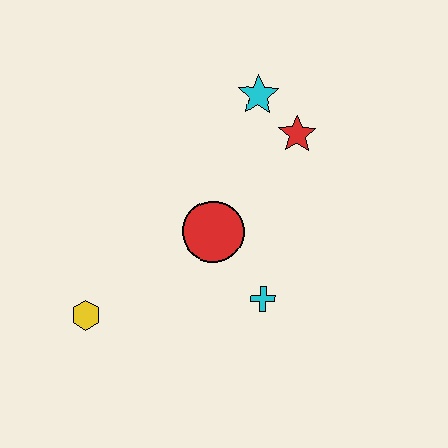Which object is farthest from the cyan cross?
The cyan star is farthest from the cyan cross.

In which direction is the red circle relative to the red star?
The red circle is below the red star.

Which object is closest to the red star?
The cyan star is closest to the red star.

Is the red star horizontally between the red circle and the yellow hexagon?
No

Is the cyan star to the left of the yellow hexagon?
No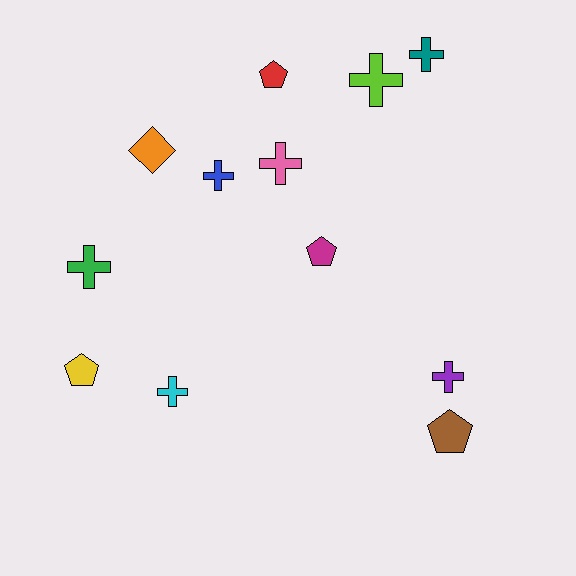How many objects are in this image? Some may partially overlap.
There are 12 objects.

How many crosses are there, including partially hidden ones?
There are 7 crosses.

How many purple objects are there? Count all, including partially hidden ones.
There is 1 purple object.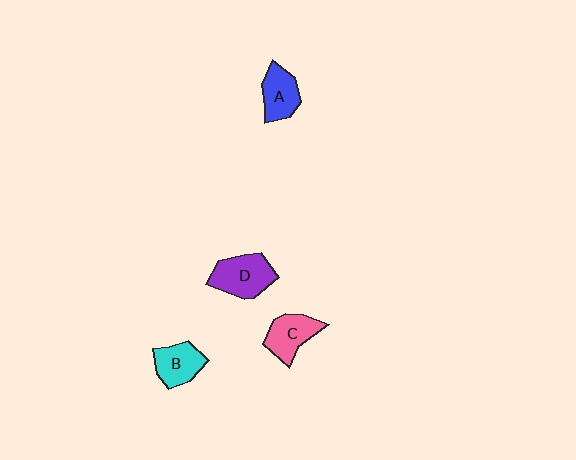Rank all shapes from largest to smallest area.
From largest to smallest: D (purple), C (pink), B (cyan), A (blue).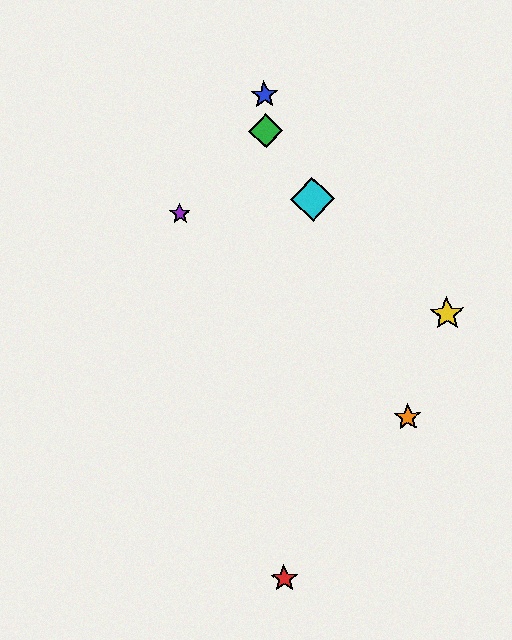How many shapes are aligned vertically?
3 shapes (the red star, the blue star, the green diamond) are aligned vertically.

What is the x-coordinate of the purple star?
The purple star is at x≈180.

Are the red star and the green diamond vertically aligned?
Yes, both are at x≈284.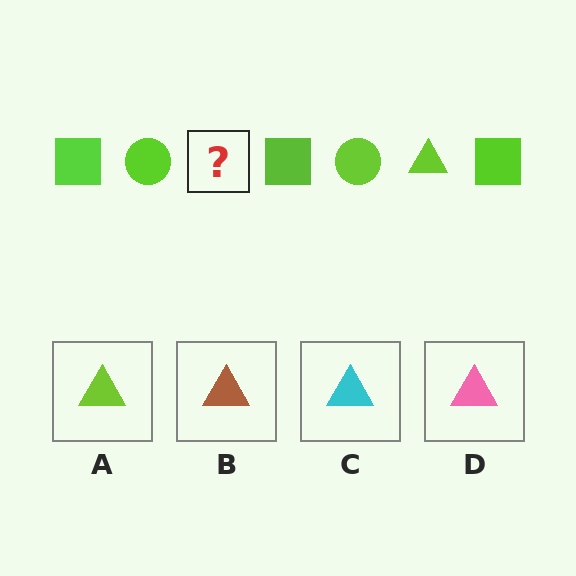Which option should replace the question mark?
Option A.